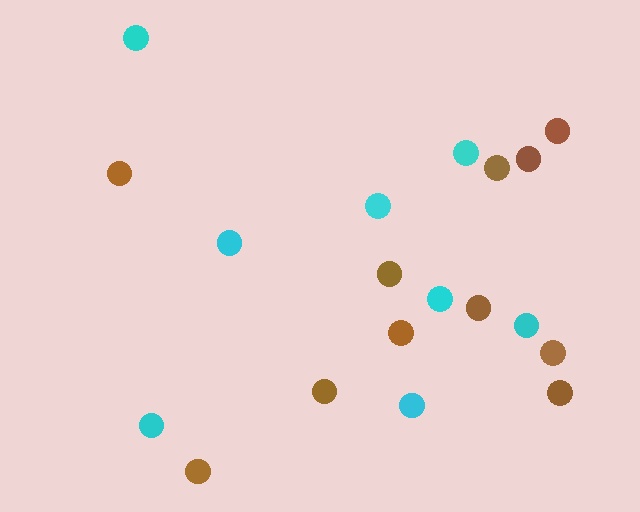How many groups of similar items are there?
There are 2 groups: one group of cyan circles (8) and one group of brown circles (11).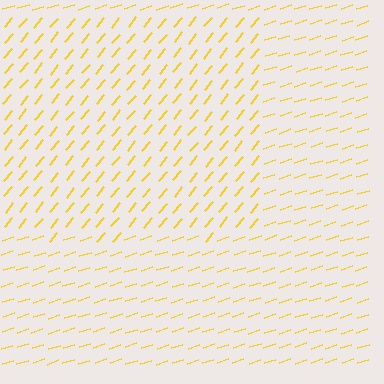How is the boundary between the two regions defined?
The boundary is defined purely by a change in line orientation (approximately 32 degrees difference). All lines are the same color and thickness.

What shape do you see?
I see a rectangle.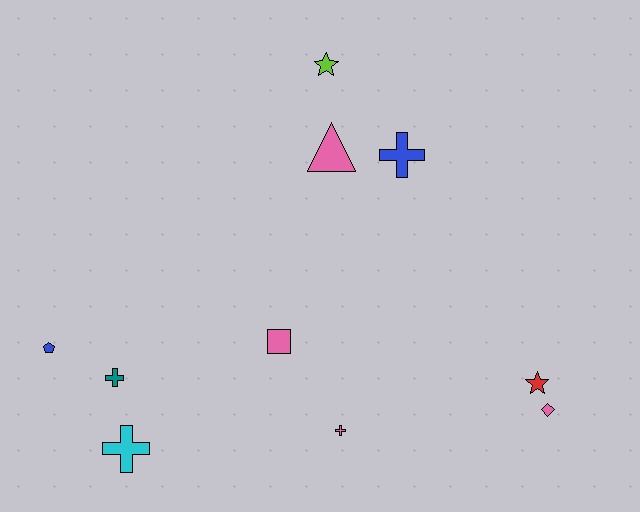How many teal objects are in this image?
There is 1 teal object.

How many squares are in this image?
There is 1 square.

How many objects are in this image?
There are 10 objects.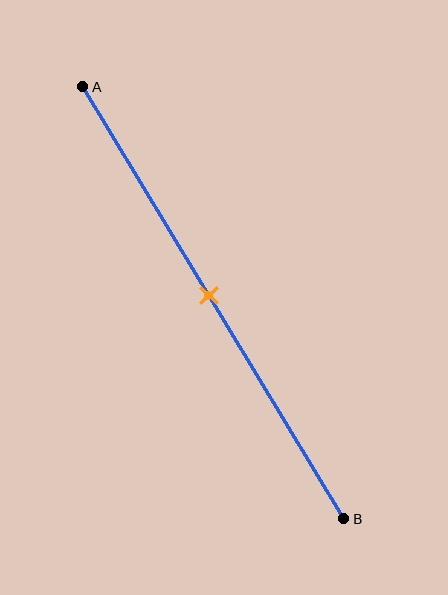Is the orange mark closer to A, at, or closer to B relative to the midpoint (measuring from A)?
The orange mark is approximately at the midpoint of segment AB.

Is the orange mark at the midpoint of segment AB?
Yes, the mark is approximately at the midpoint.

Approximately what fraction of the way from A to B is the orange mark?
The orange mark is approximately 50% of the way from A to B.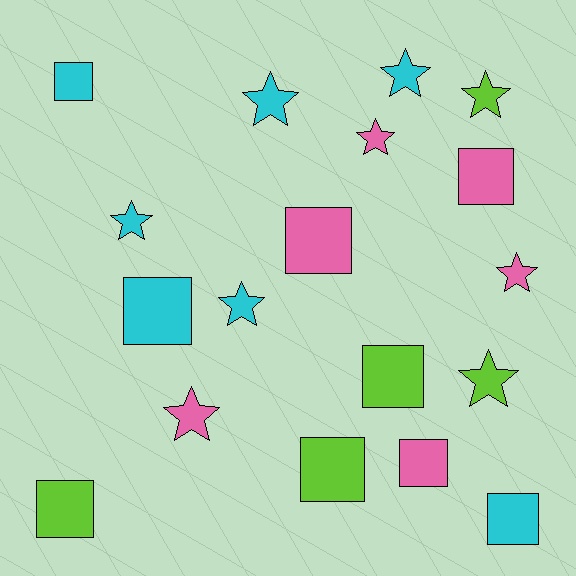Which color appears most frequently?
Cyan, with 7 objects.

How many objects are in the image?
There are 18 objects.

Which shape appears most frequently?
Star, with 9 objects.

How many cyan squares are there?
There are 3 cyan squares.